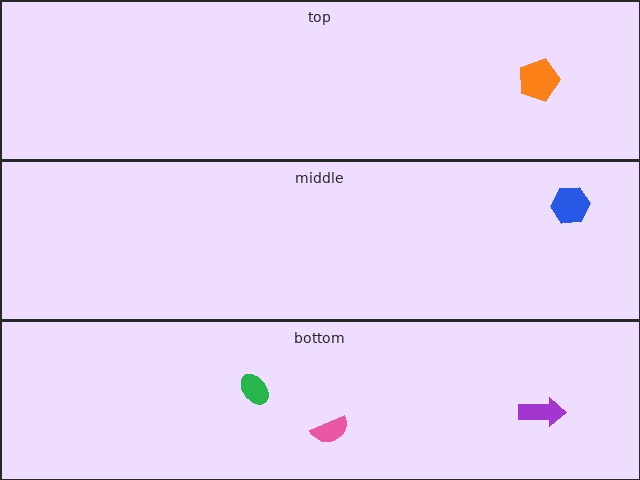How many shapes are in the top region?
1.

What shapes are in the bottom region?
The pink semicircle, the green ellipse, the purple arrow.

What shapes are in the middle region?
The blue hexagon.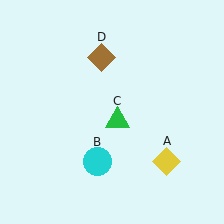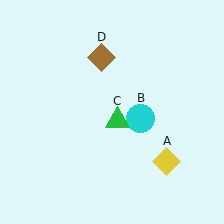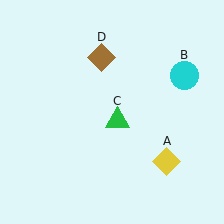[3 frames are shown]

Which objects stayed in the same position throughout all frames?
Yellow diamond (object A) and green triangle (object C) and brown diamond (object D) remained stationary.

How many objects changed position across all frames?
1 object changed position: cyan circle (object B).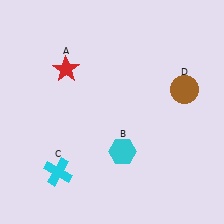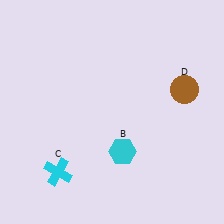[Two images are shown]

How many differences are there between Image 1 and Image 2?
There is 1 difference between the two images.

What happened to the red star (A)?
The red star (A) was removed in Image 2. It was in the top-left area of Image 1.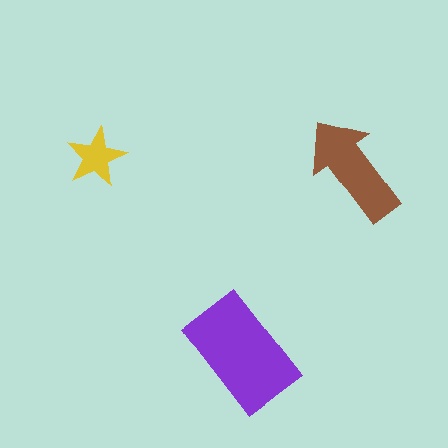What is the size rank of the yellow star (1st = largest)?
3rd.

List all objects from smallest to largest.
The yellow star, the brown arrow, the purple rectangle.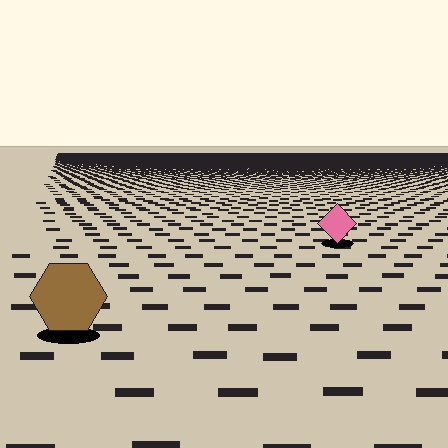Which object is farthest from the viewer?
The pink diamond is farthest from the viewer. It appears smaller and the ground texture around it is denser.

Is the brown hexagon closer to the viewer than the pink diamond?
Yes. The brown hexagon is closer — you can tell from the texture gradient: the ground texture is coarser near it.